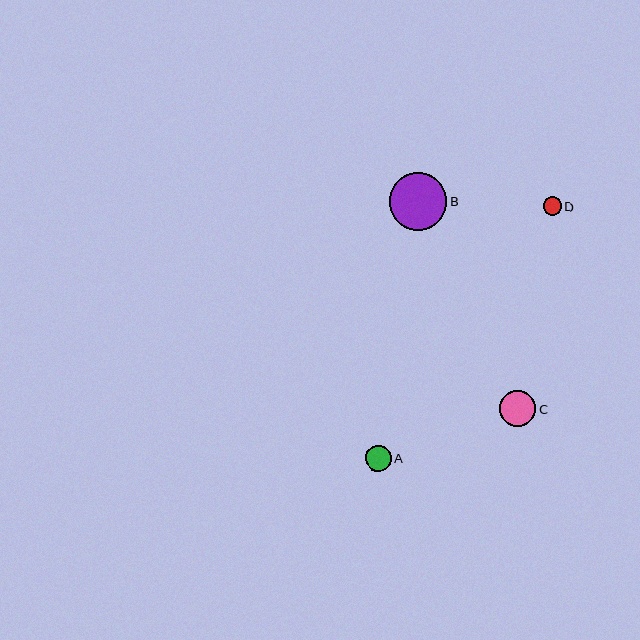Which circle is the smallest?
Circle D is the smallest with a size of approximately 18 pixels.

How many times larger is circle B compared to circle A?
Circle B is approximately 2.2 times the size of circle A.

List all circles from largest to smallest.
From largest to smallest: B, C, A, D.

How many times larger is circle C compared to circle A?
Circle C is approximately 1.4 times the size of circle A.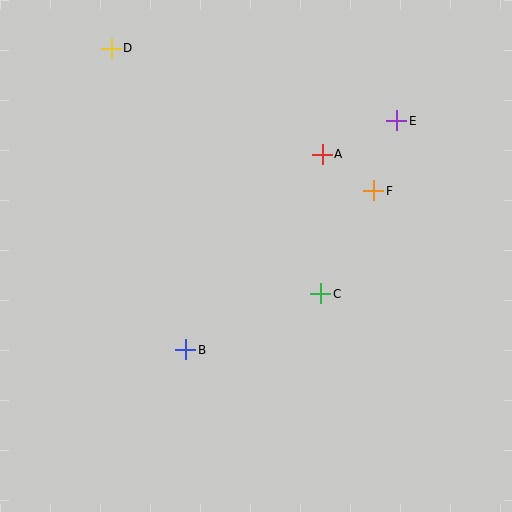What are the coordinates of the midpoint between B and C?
The midpoint between B and C is at (253, 322).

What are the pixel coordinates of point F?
Point F is at (374, 191).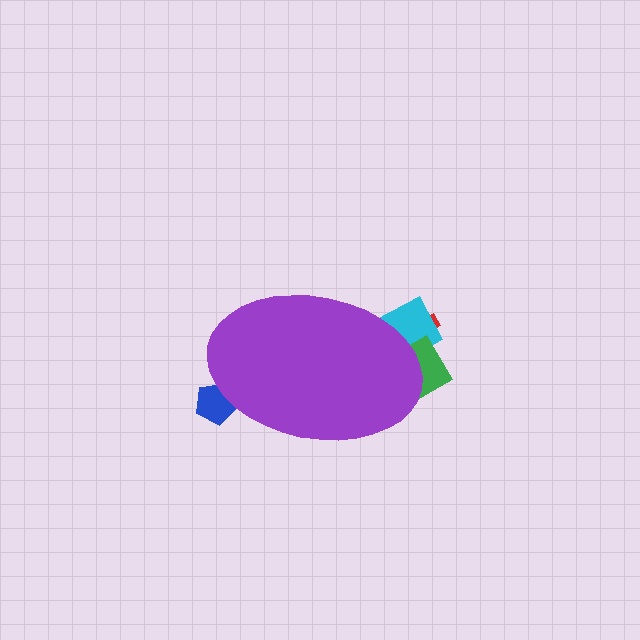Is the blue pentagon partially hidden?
Yes, the blue pentagon is partially hidden behind the purple ellipse.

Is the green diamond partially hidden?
Yes, the green diamond is partially hidden behind the purple ellipse.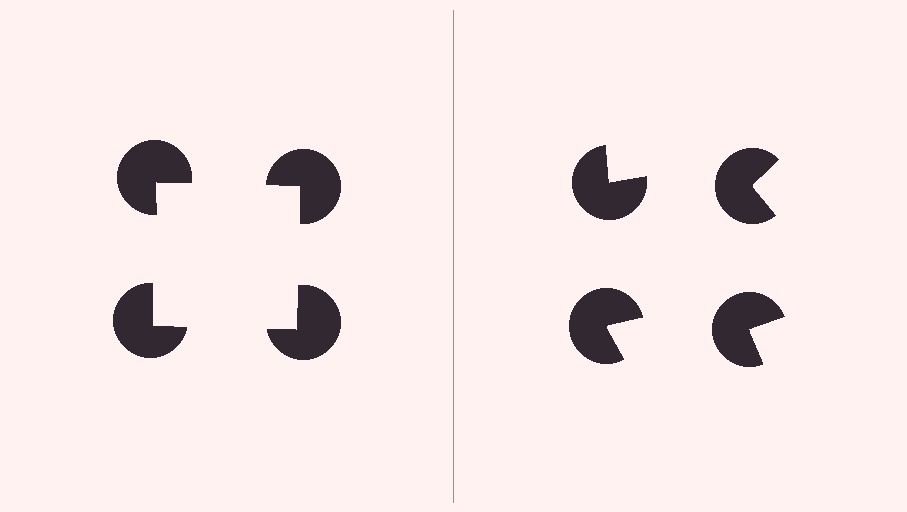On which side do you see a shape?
An illusory square appears on the left side. On the right side the wedge cuts are rotated, so no coherent shape forms.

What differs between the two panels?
The pac-man discs are positioned identically on both sides; only the wedge orientations differ. On the left they align to a square; on the right they are misaligned.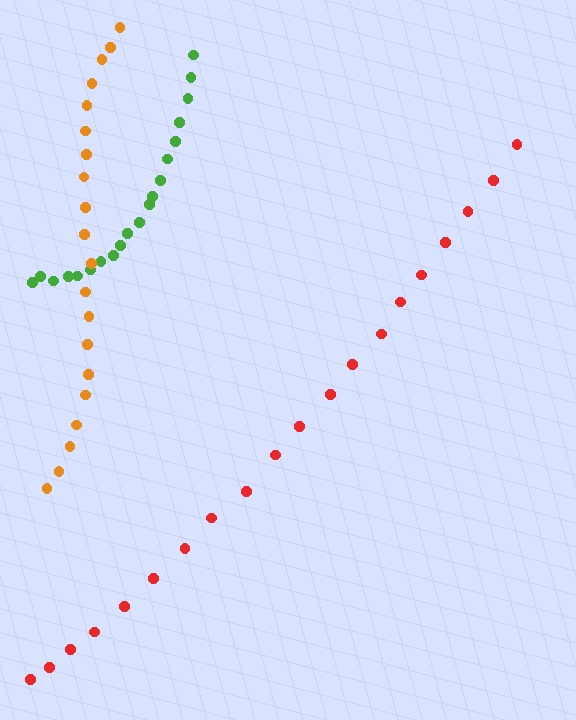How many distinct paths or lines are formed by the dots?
There are 3 distinct paths.